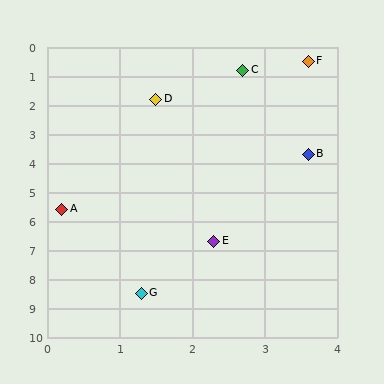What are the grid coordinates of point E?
Point E is at approximately (2.3, 6.7).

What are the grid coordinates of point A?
Point A is at approximately (0.2, 5.6).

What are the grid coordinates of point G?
Point G is at approximately (1.3, 8.5).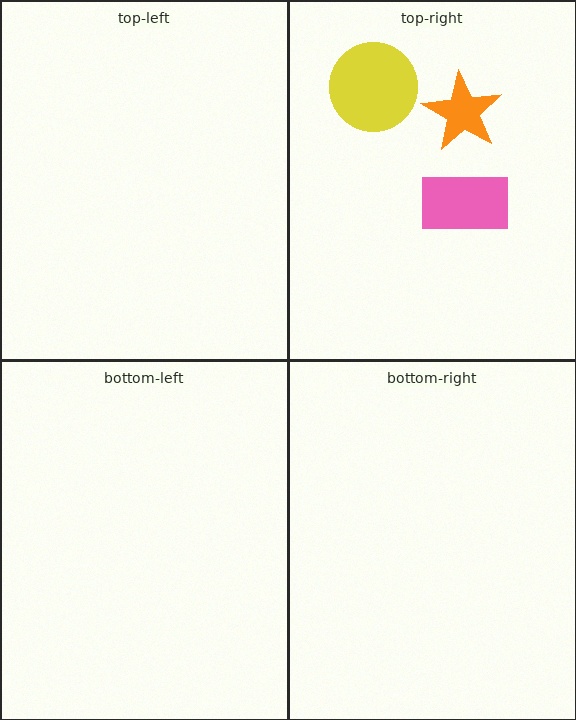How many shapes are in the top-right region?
3.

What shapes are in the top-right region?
The orange star, the yellow circle, the pink rectangle.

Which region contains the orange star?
The top-right region.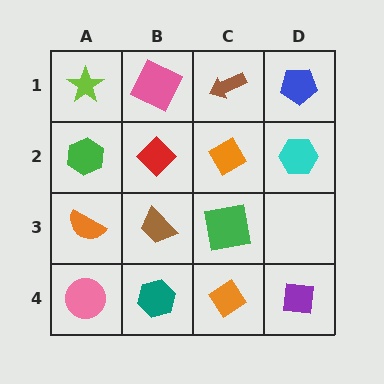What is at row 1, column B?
A pink square.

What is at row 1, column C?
A brown arrow.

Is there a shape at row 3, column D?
No, that cell is empty.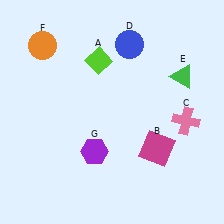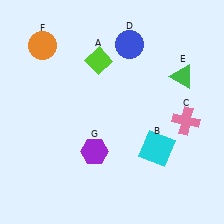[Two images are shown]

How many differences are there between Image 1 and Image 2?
There is 1 difference between the two images.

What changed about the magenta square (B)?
In Image 1, B is magenta. In Image 2, it changed to cyan.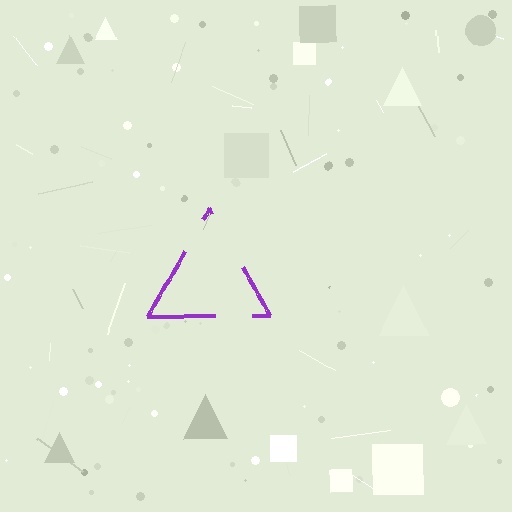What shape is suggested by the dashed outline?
The dashed outline suggests a triangle.